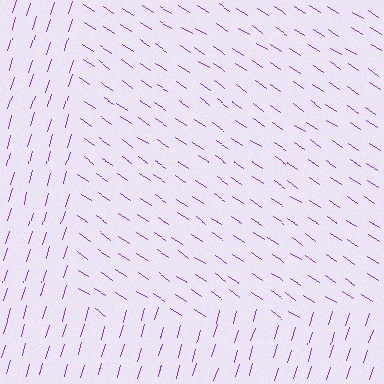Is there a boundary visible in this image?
Yes, there is a texture boundary formed by a change in line orientation.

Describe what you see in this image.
The image is filled with small purple line segments. A rectangle region in the image has lines oriented differently from the surrounding lines, creating a visible texture boundary.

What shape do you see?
I see a rectangle.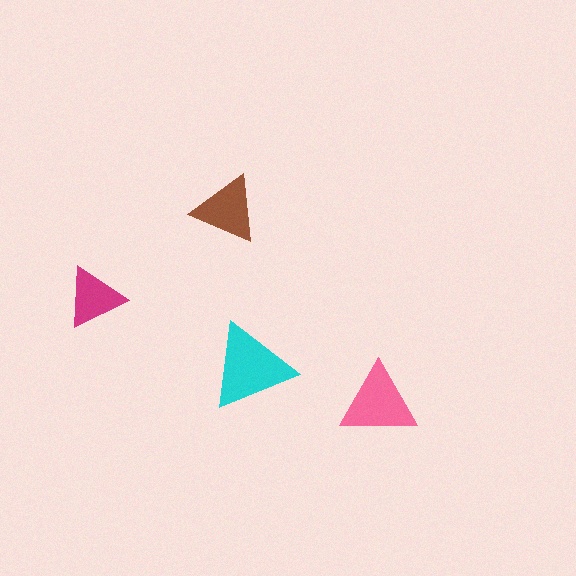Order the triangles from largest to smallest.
the cyan one, the pink one, the brown one, the magenta one.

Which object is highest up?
The brown triangle is topmost.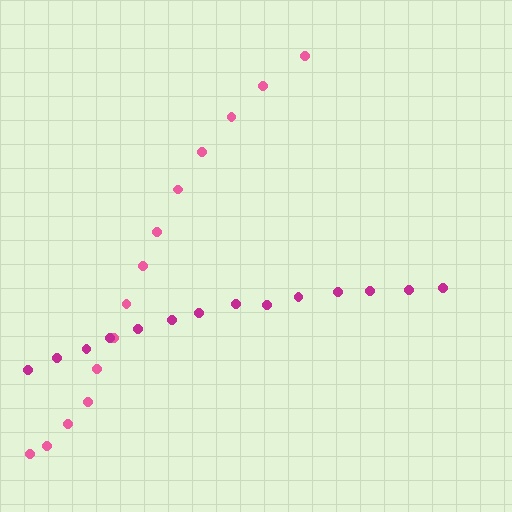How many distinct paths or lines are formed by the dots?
There are 2 distinct paths.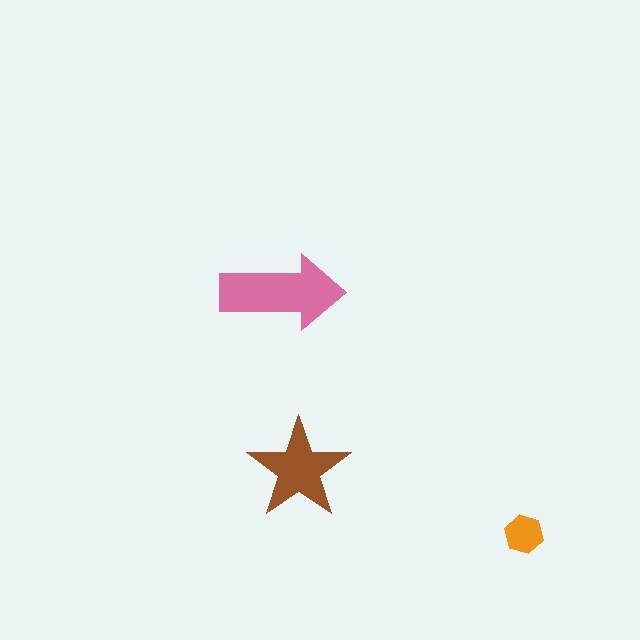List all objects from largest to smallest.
The pink arrow, the brown star, the orange hexagon.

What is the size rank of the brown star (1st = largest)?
2nd.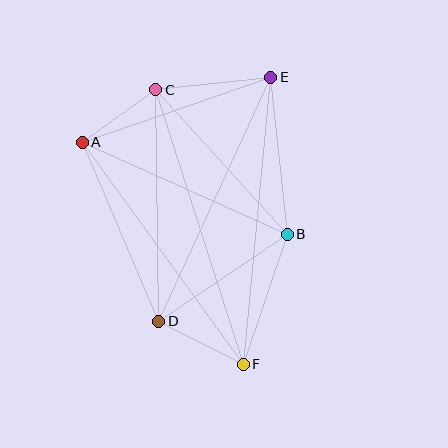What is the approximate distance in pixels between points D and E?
The distance between D and E is approximately 269 pixels.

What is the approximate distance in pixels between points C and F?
The distance between C and F is approximately 288 pixels.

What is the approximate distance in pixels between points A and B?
The distance between A and B is approximately 225 pixels.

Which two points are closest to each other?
Points A and C are closest to each other.